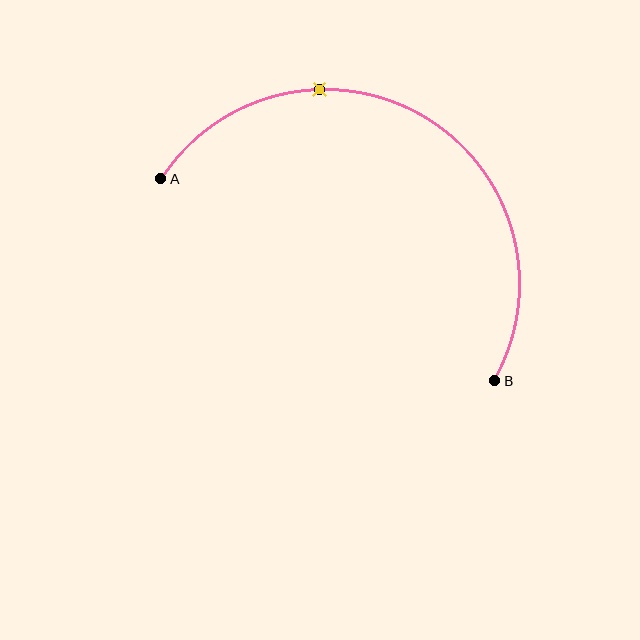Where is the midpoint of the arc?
The arc midpoint is the point on the curve farthest from the straight line joining A and B. It sits above that line.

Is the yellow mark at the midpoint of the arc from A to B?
No. The yellow mark lies on the arc but is closer to endpoint A. The arc midpoint would be at the point on the curve equidistant along the arc from both A and B.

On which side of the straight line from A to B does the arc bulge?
The arc bulges above the straight line connecting A and B.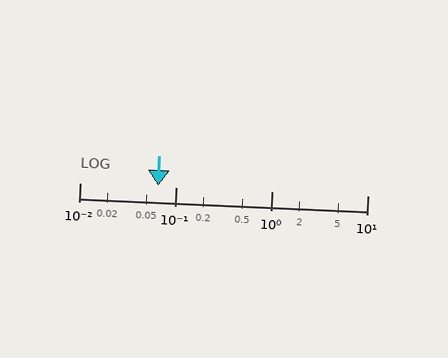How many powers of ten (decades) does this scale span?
The scale spans 3 decades, from 0.01 to 10.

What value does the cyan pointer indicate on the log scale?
The pointer indicates approximately 0.065.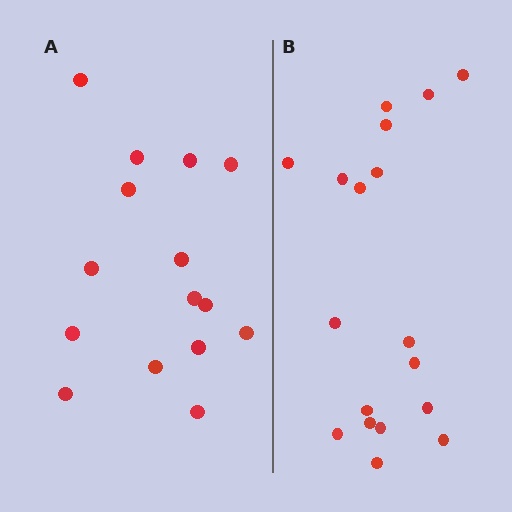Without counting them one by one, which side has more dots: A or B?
Region B (the right region) has more dots.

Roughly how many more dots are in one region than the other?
Region B has just a few more — roughly 2 or 3 more dots than region A.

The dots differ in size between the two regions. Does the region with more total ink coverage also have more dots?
No. Region A has more total ink coverage because its dots are larger, but region B actually contains more individual dots. Total area can be misleading — the number of items is what matters here.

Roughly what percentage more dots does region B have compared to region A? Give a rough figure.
About 20% more.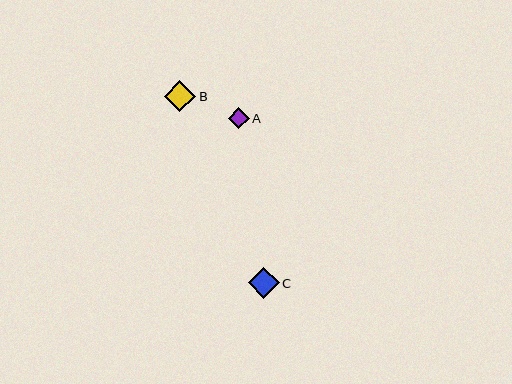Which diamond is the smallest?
Diamond A is the smallest with a size of approximately 21 pixels.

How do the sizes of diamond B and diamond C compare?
Diamond B and diamond C are approximately the same size.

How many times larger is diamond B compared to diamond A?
Diamond B is approximately 1.5 times the size of diamond A.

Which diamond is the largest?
Diamond B is the largest with a size of approximately 32 pixels.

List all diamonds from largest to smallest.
From largest to smallest: B, C, A.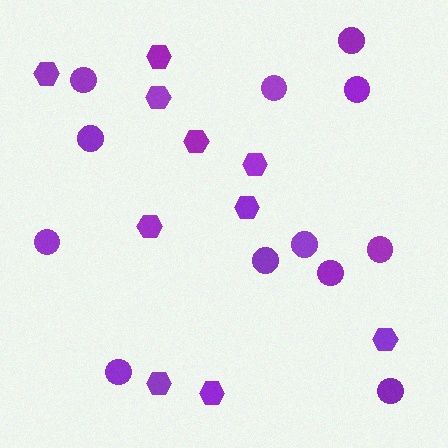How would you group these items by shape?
There are 2 groups: one group of circles (12) and one group of hexagons (10).